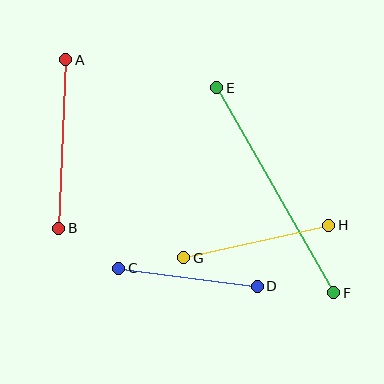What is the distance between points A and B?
The distance is approximately 169 pixels.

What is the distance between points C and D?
The distance is approximately 140 pixels.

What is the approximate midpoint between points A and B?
The midpoint is at approximately (62, 144) pixels.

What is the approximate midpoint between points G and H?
The midpoint is at approximately (256, 242) pixels.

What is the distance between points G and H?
The distance is approximately 149 pixels.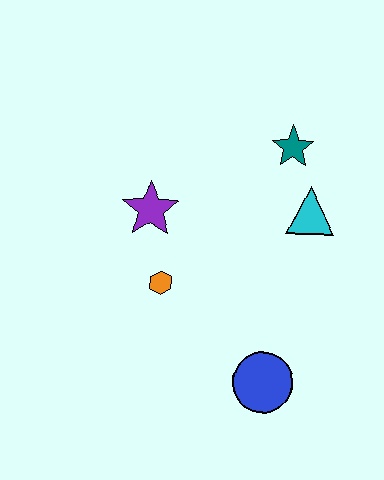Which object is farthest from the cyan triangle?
The blue circle is farthest from the cyan triangle.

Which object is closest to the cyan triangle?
The teal star is closest to the cyan triangle.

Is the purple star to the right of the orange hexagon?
No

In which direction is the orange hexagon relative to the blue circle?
The orange hexagon is to the left of the blue circle.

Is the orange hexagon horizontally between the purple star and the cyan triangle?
Yes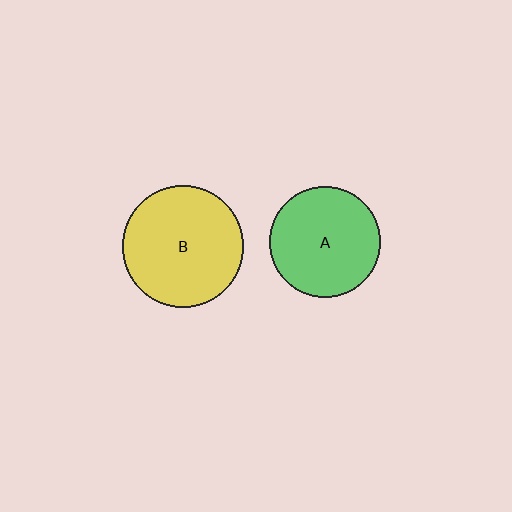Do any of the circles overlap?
No, none of the circles overlap.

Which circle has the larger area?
Circle B (yellow).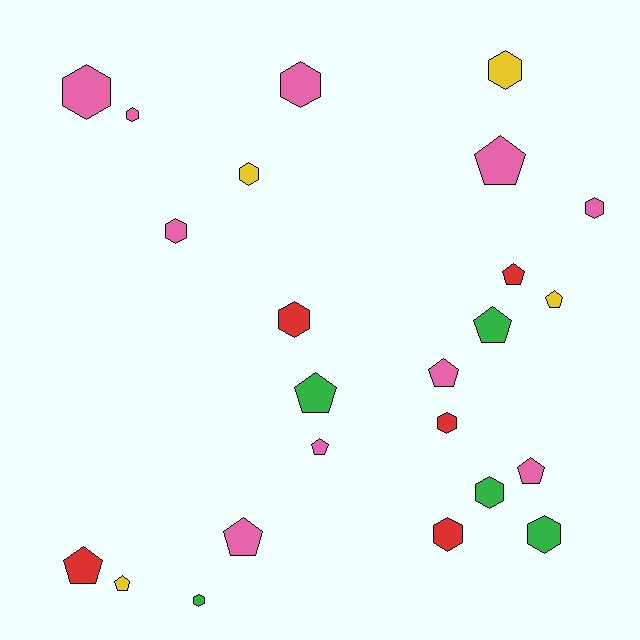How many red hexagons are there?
There are 3 red hexagons.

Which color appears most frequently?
Pink, with 10 objects.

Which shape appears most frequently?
Hexagon, with 13 objects.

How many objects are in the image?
There are 24 objects.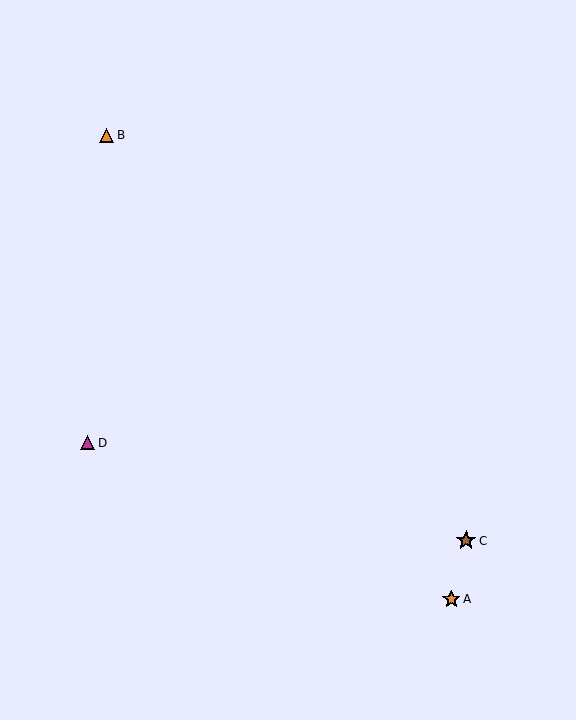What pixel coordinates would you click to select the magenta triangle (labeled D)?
Click at (87, 443) to select the magenta triangle D.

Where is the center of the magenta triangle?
The center of the magenta triangle is at (87, 443).